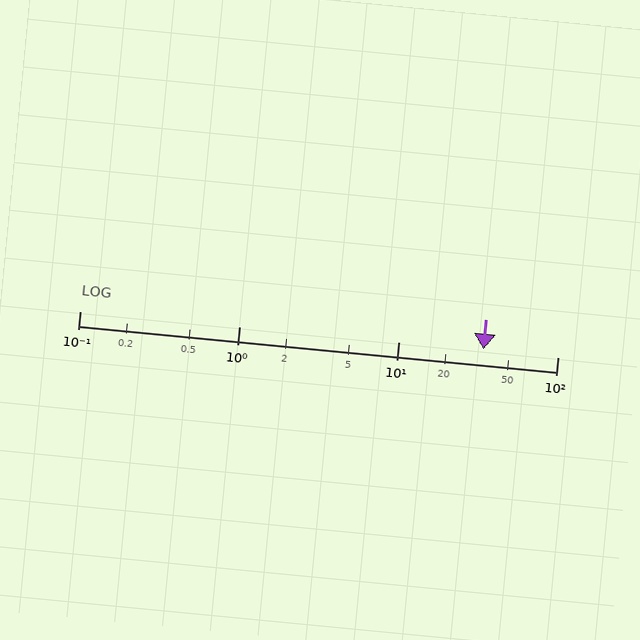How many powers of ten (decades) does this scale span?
The scale spans 3 decades, from 0.1 to 100.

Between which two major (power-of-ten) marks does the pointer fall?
The pointer is between 10 and 100.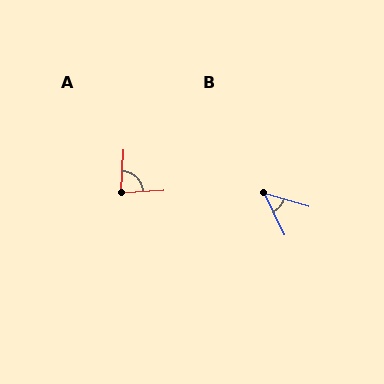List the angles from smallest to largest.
B (48°), A (82°).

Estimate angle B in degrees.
Approximately 48 degrees.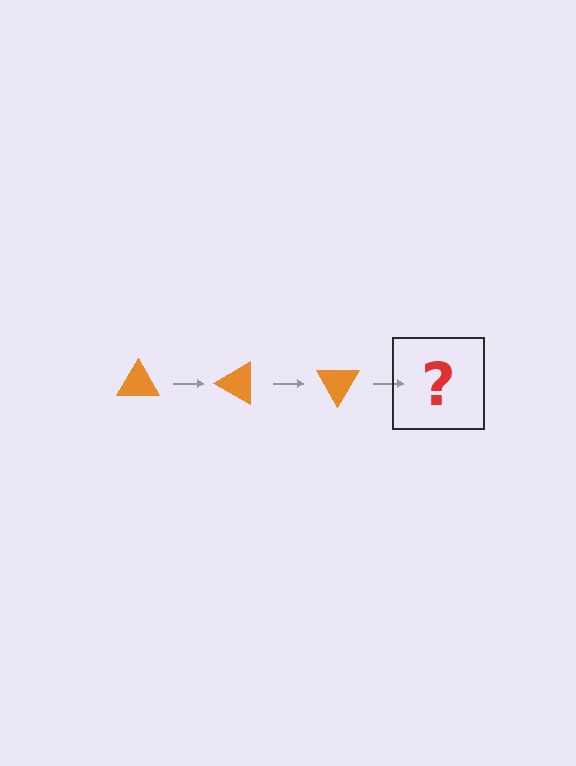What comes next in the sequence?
The next element should be an orange triangle rotated 90 degrees.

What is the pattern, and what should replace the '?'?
The pattern is that the triangle rotates 30 degrees each step. The '?' should be an orange triangle rotated 90 degrees.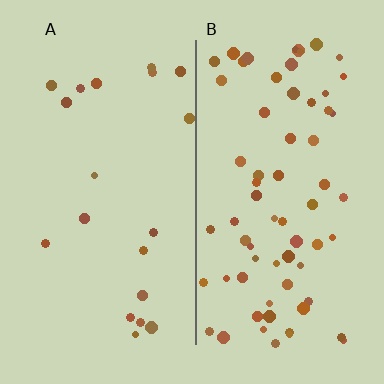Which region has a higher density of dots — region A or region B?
B (the right).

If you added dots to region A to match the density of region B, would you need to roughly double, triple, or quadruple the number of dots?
Approximately triple.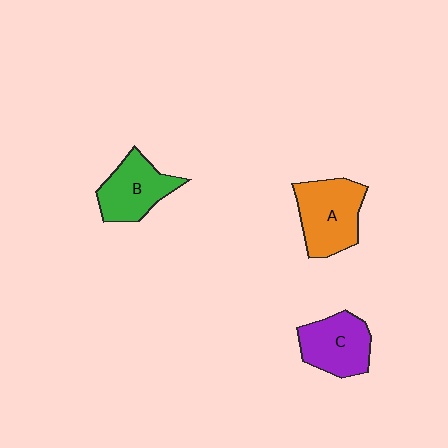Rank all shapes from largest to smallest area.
From largest to smallest: A (orange), C (purple), B (green).